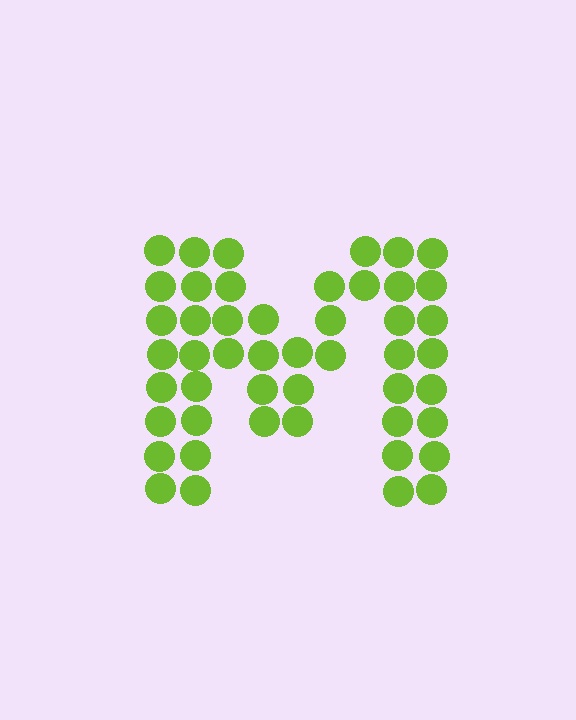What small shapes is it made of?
It is made of small circles.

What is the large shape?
The large shape is the letter M.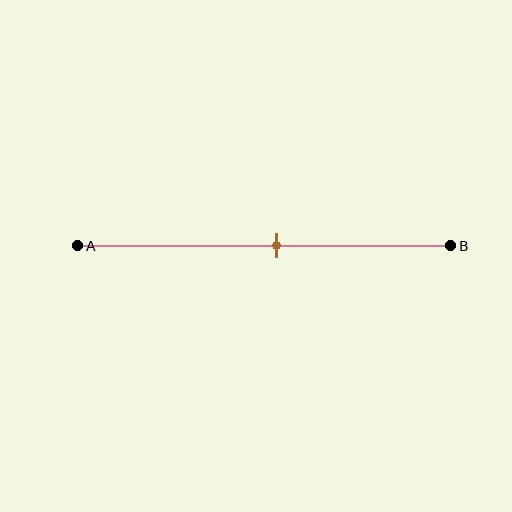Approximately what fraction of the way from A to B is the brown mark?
The brown mark is approximately 55% of the way from A to B.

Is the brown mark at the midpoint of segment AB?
No, the mark is at about 55% from A, not at the 50% midpoint.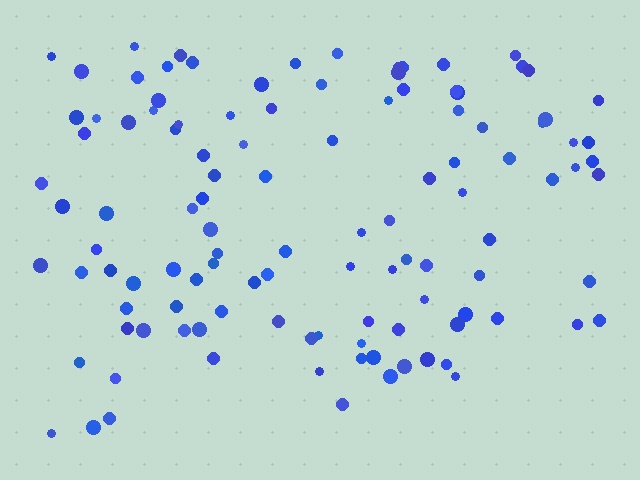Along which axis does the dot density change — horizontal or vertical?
Vertical.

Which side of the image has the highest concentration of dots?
The top.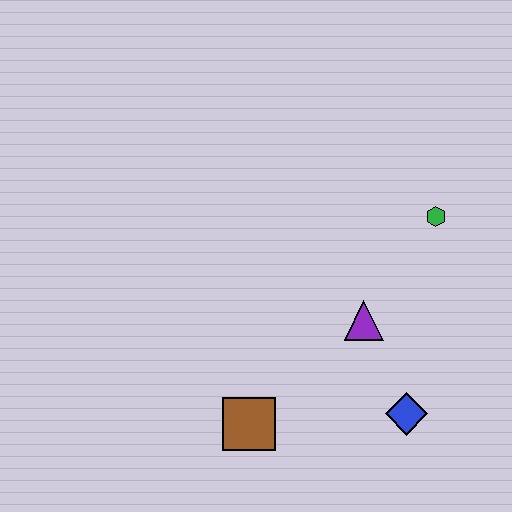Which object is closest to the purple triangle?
The blue diamond is closest to the purple triangle.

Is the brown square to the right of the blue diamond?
No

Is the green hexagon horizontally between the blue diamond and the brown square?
No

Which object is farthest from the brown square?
The green hexagon is farthest from the brown square.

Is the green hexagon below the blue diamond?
No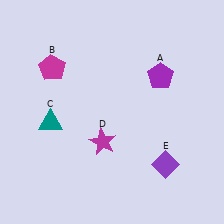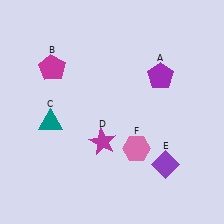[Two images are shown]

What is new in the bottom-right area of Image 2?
A pink hexagon (F) was added in the bottom-right area of Image 2.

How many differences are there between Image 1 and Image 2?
There is 1 difference between the two images.